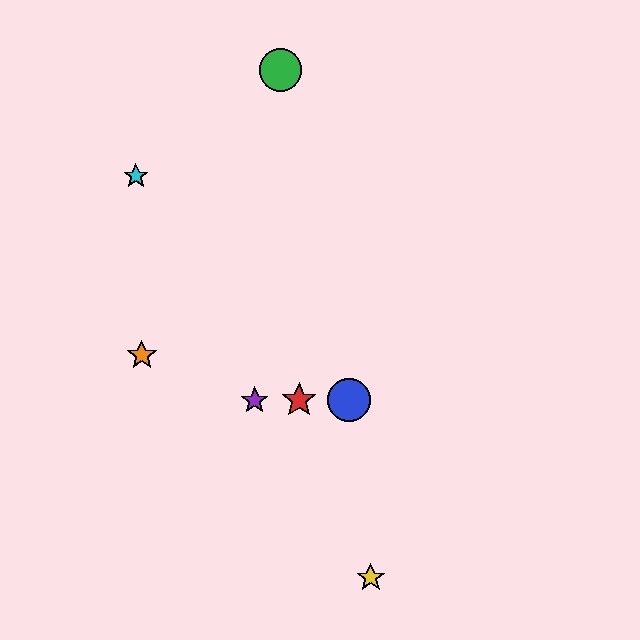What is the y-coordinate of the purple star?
The purple star is at y≈400.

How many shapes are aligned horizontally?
3 shapes (the red star, the blue circle, the purple star) are aligned horizontally.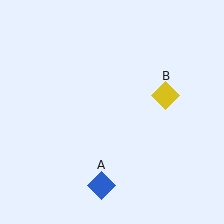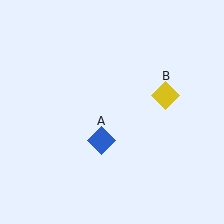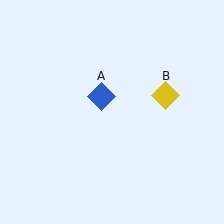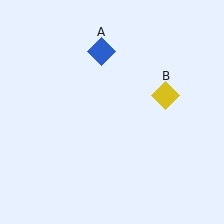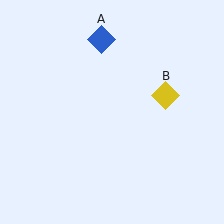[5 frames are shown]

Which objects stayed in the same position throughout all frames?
Yellow diamond (object B) remained stationary.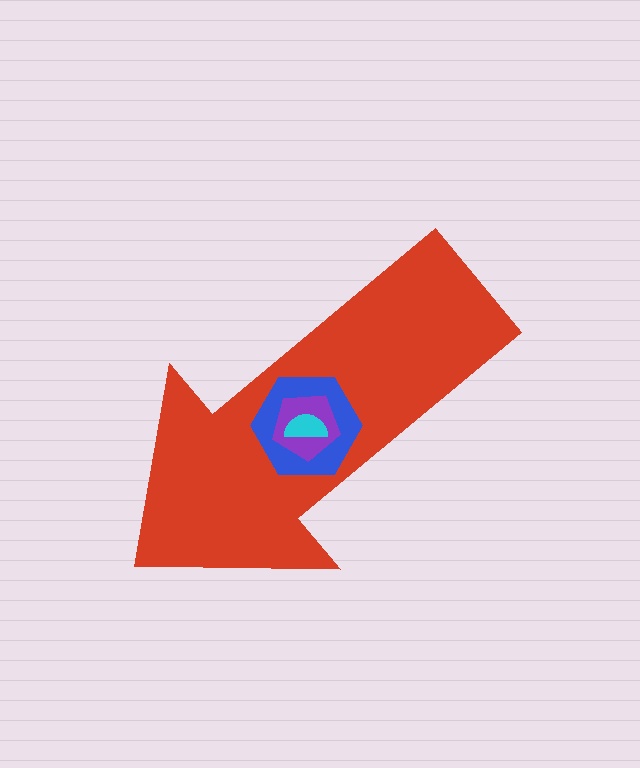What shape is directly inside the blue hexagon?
The purple pentagon.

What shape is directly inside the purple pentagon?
The cyan semicircle.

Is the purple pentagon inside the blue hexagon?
Yes.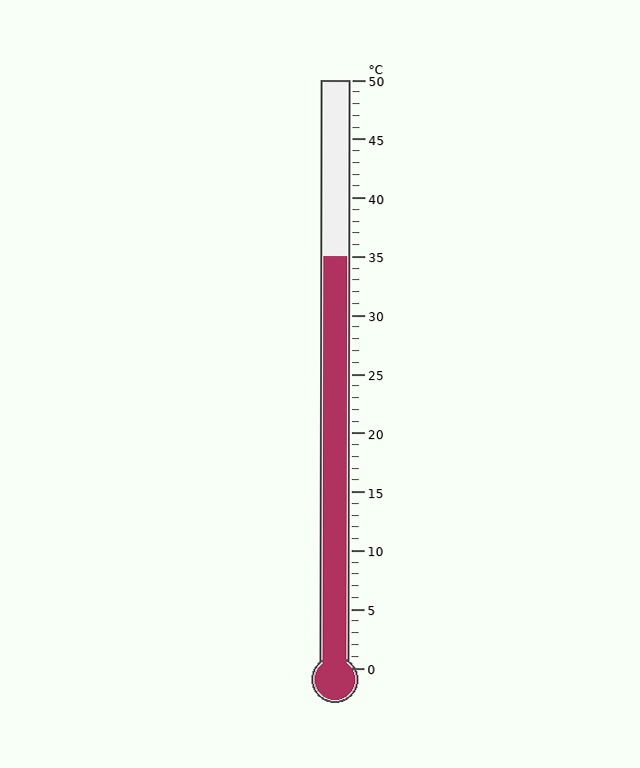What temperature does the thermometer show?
The thermometer shows approximately 35°C.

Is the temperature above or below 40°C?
The temperature is below 40°C.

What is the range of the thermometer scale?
The thermometer scale ranges from 0°C to 50°C.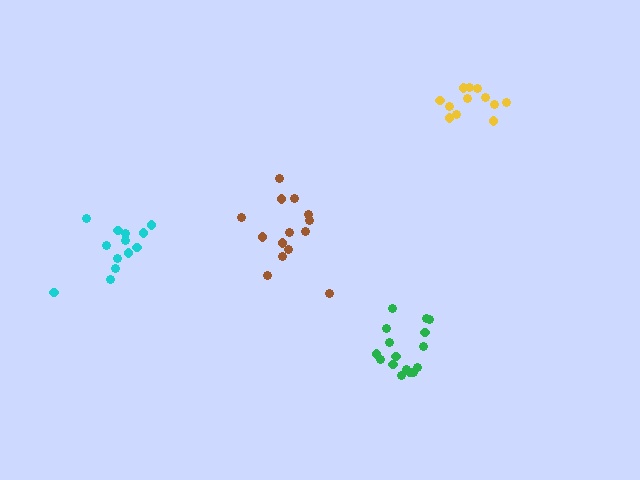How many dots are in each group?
Group 1: 14 dots, Group 2: 13 dots, Group 3: 16 dots, Group 4: 12 dots (55 total).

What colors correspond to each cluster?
The clusters are colored: brown, cyan, green, yellow.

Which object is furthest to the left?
The cyan cluster is leftmost.